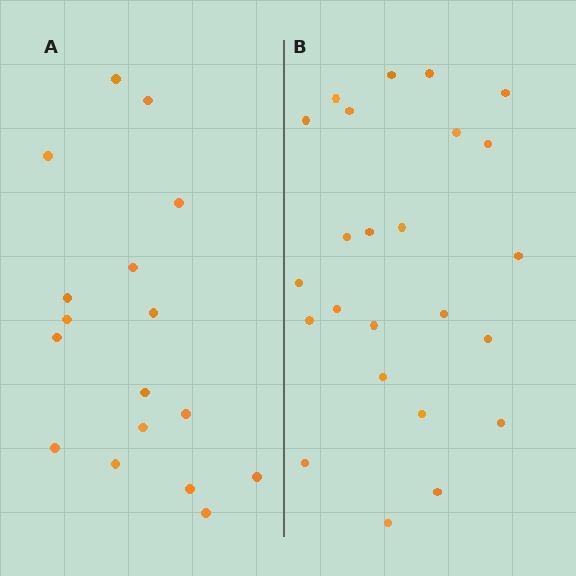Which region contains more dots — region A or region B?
Region B (the right region) has more dots.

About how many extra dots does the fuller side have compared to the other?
Region B has roughly 8 or so more dots than region A.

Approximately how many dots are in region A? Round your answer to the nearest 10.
About 20 dots. (The exact count is 17, which rounds to 20.)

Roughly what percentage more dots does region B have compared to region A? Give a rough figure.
About 40% more.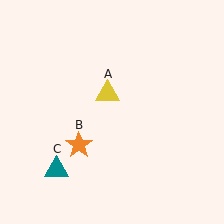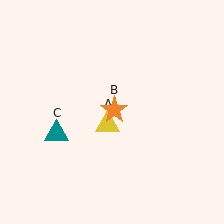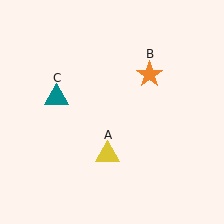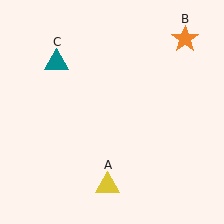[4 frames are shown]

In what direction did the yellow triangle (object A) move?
The yellow triangle (object A) moved down.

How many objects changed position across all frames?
3 objects changed position: yellow triangle (object A), orange star (object B), teal triangle (object C).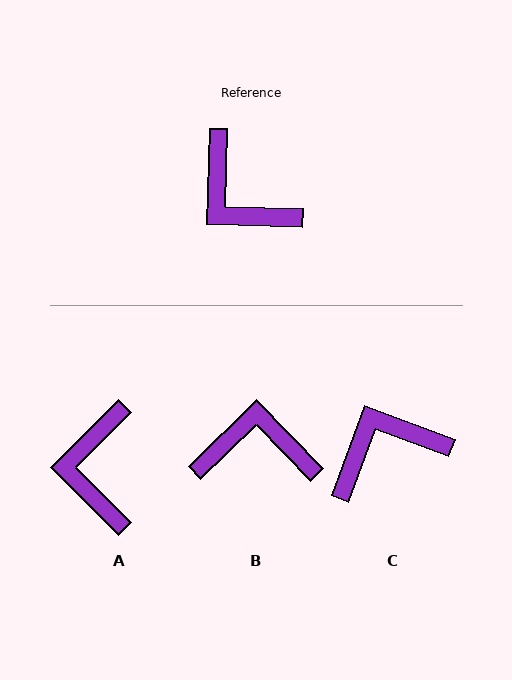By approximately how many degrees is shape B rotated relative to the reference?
Approximately 134 degrees clockwise.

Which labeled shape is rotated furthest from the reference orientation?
B, about 134 degrees away.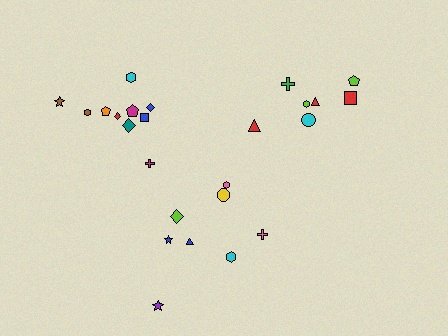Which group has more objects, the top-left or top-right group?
The top-left group.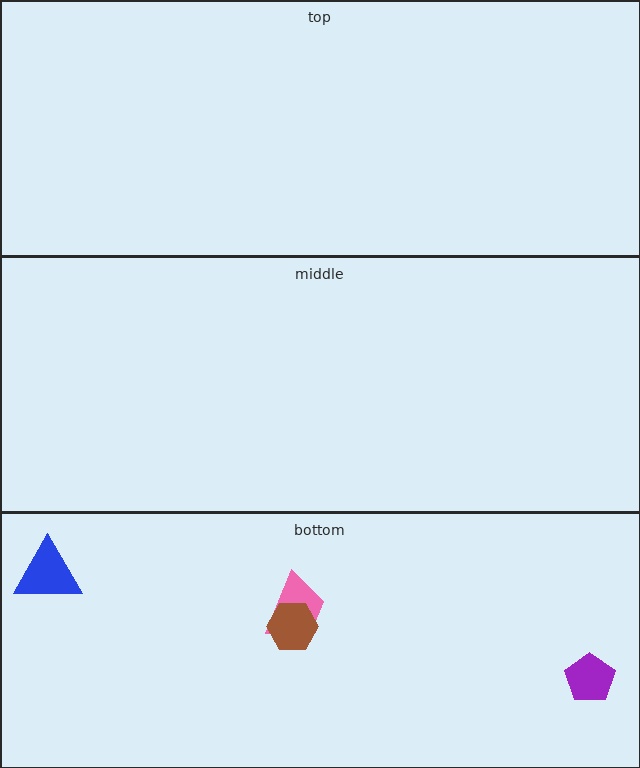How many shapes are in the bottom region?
4.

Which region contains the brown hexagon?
The bottom region.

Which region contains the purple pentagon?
The bottom region.